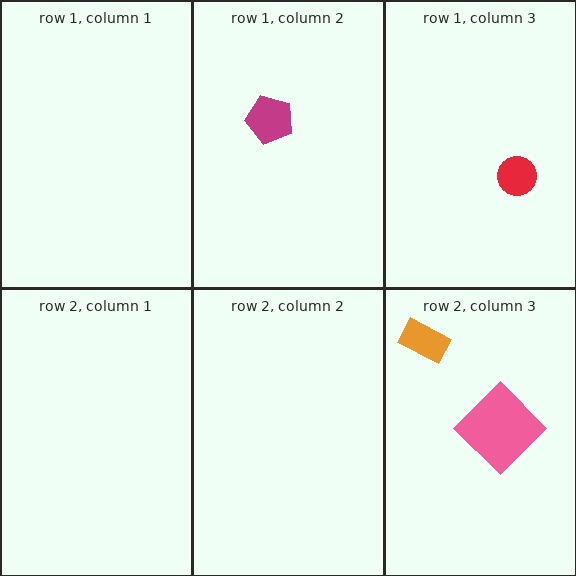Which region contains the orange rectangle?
The row 2, column 3 region.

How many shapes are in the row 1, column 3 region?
1.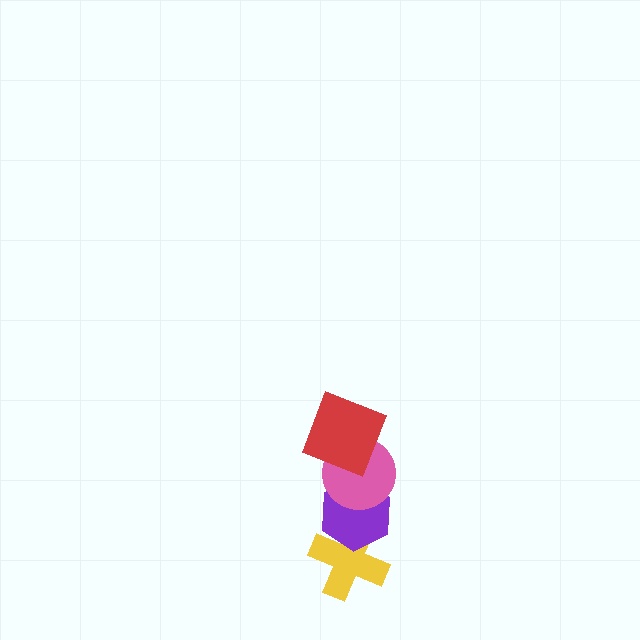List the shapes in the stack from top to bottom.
From top to bottom: the red square, the pink circle, the purple hexagon, the yellow cross.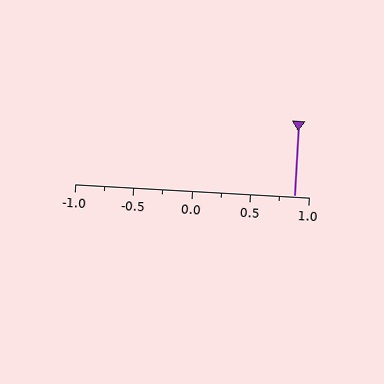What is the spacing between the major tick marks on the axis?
The major ticks are spaced 0.5 apart.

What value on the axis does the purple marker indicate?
The marker indicates approximately 0.88.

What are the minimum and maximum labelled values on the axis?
The axis runs from -1.0 to 1.0.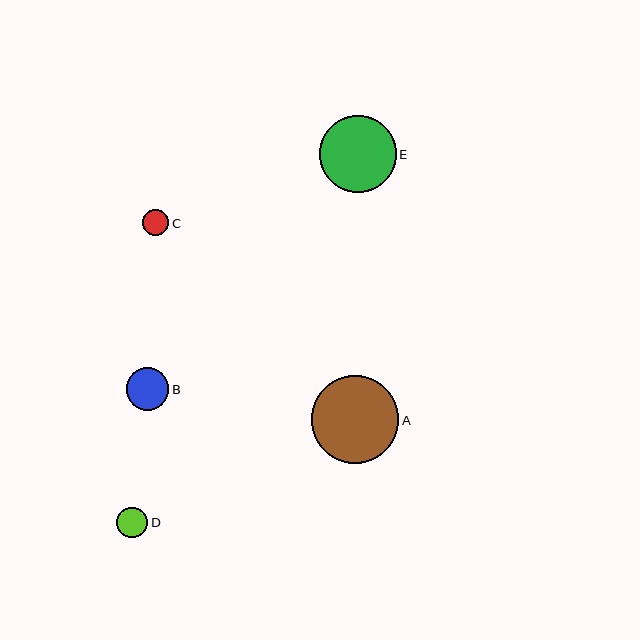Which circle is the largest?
Circle A is the largest with a size of approximately 87 pixels.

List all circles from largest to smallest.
From largest to smallest: A, E, B, D, C.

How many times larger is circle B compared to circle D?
Circle B is approximately 1.4 times the size of circle D.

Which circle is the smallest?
Circle C is the smallest with a size of approximately 26 pixels.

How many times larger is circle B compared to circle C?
Circle B is approximately 1.6 times the size of circle C.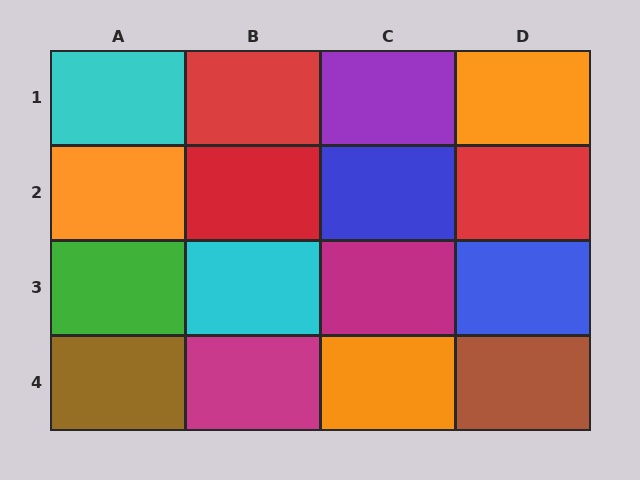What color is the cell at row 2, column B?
Red.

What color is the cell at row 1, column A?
Cyan.